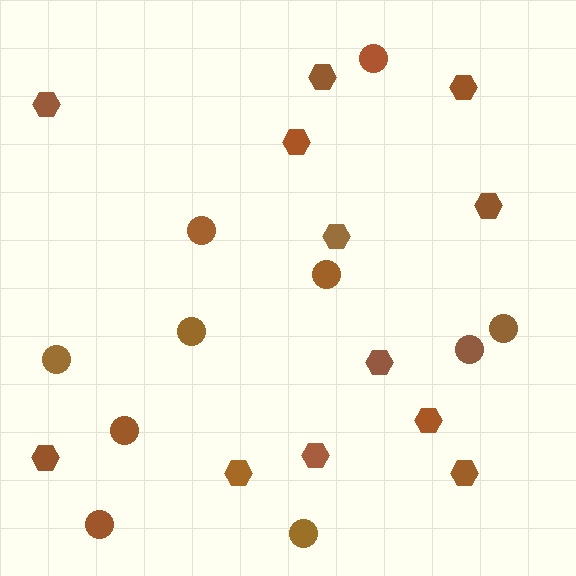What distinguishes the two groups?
There are 2 groups: one group of hexagons (12) and one group of circles (10).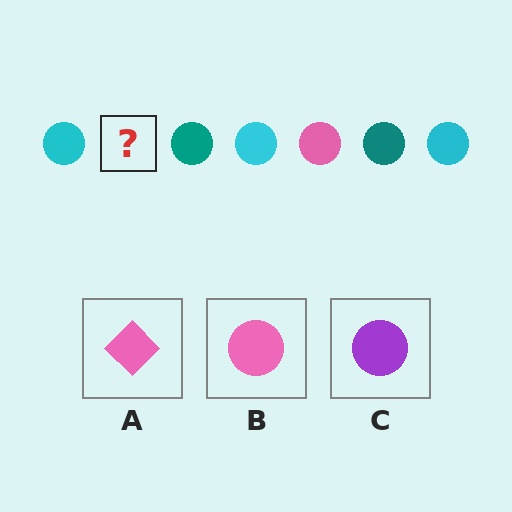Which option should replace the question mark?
Option B.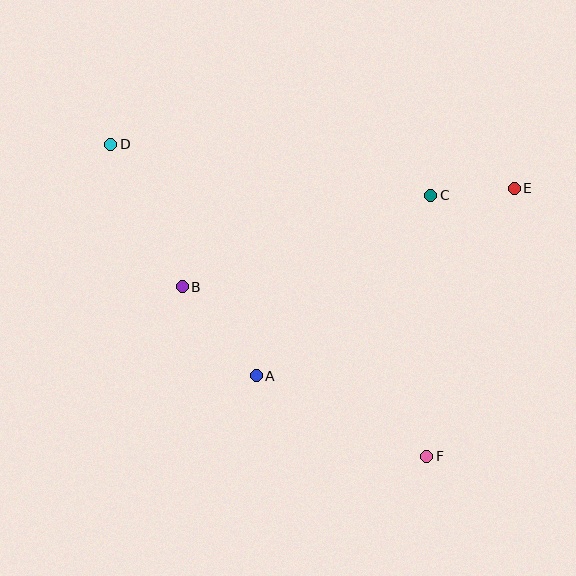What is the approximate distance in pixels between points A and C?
The distance between A and C is approximately 251 pixels.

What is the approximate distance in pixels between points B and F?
The distance between B and F is approximately 297 pixels.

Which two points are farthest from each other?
Points D and F are farthest from each other.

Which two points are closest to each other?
Points C and E are closest to each other.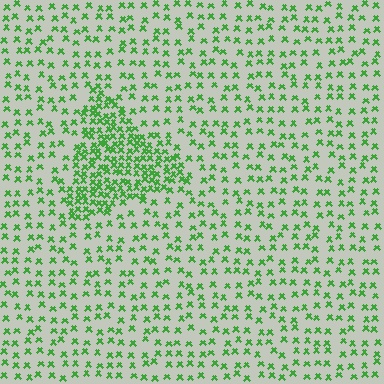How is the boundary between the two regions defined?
The boundary is defined by a change in element density (approximately 2.5x ratio). All elements are the same color, size, and shape.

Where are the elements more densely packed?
The elements are more densely packed inside the triangle boundary.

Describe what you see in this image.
The image contains small green elements arranged at two different densities. A triangle-shaped region is visible where the elements are more densely packed than the surrounding area.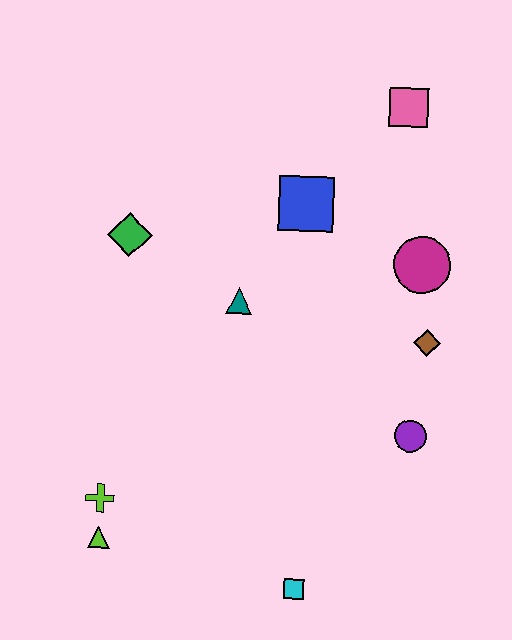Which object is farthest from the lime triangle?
The pink square is farthest from the lime triangle.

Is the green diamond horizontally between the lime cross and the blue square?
Yes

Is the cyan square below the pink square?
Yes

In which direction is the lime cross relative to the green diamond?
The lime cross is below the green diamond.